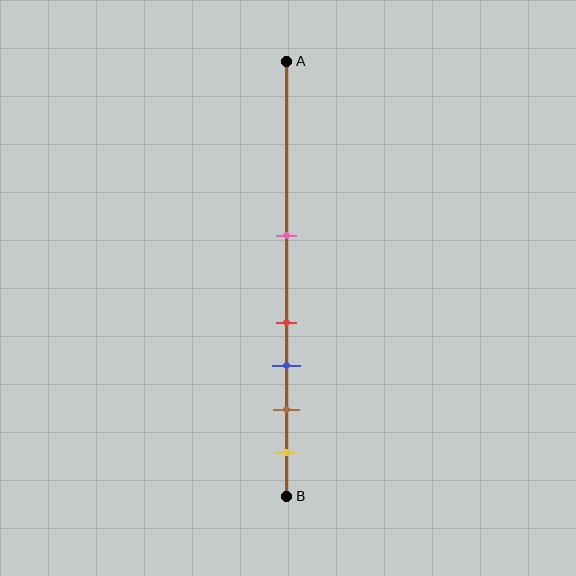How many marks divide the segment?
There are 5 marks dividing the segment.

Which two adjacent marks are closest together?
The red and blue marks are the closest adjacent pair.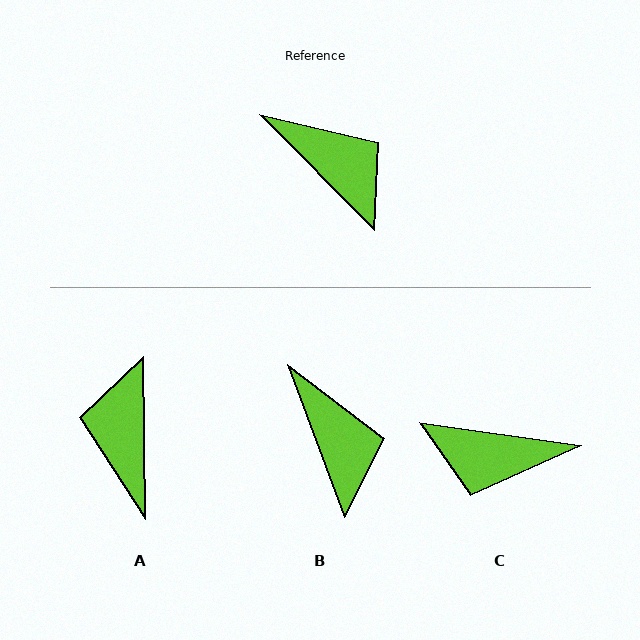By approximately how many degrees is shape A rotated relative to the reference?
Approximately 136 degrees counter-clockwise.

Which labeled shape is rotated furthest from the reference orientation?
C, about 143 degrees away.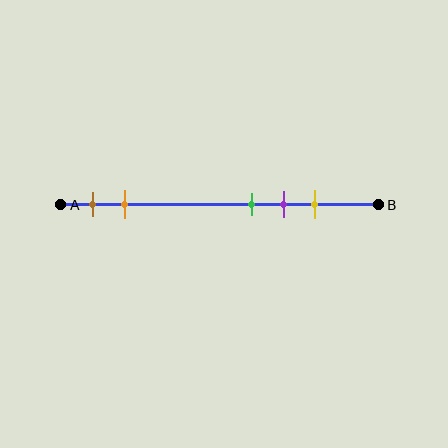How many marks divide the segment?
There are 5 marks dividing the segment.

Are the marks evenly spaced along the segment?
No, the marks are not evenly spaced.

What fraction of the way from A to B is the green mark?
The green mark is approximately 60% (0.6) of the way from A to B.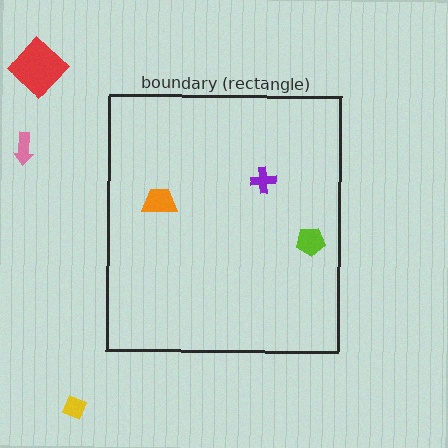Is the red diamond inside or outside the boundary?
Outside.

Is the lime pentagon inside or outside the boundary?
Inside.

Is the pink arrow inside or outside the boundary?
Outside.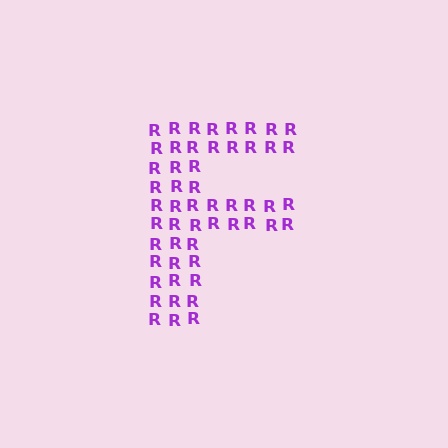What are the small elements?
The small elements are letter R's.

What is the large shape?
The large shape is the letter F.